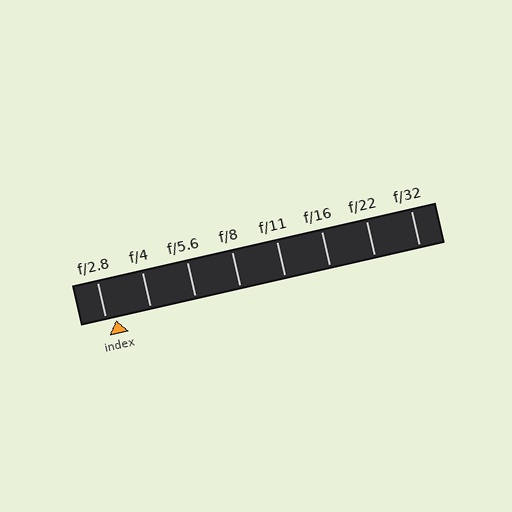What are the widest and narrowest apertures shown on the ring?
The widest aperture shown is f/2.8 and the narrowest is f/32.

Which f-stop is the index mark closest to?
The index mark is closest to f/2.8.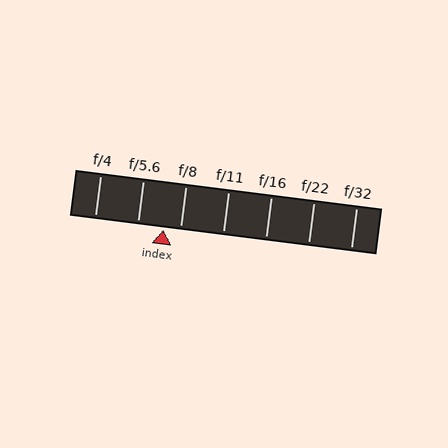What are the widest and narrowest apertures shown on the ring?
The widest aperture shown is f/4 and the narrowest is f/32.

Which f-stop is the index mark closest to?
The index mark is closest to f/8.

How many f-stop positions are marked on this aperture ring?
There are 7 f-stop positions marked.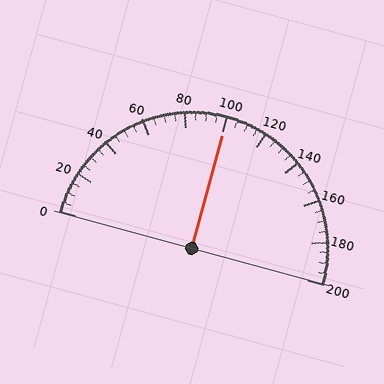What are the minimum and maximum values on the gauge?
The gauge ranges from 0 to 200.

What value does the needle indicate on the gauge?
The needle indicates approximately 100.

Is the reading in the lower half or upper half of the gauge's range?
The reading is in the upper half of the range (0 to 200).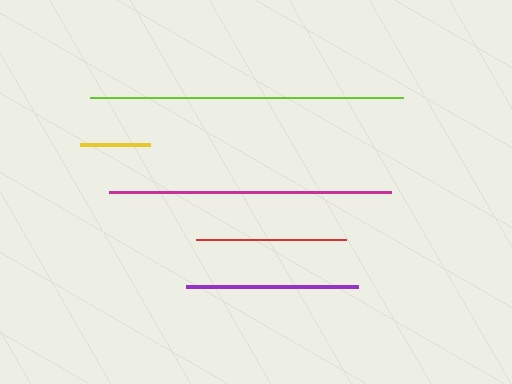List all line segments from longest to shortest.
From longest to shortest: lime, magenta, purple, red, yellow.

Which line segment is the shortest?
The yellow line is the shortest at approximately 69 pixels.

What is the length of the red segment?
The red segment is approximately 150 pixels long.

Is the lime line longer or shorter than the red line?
The lime line is longer than the red line.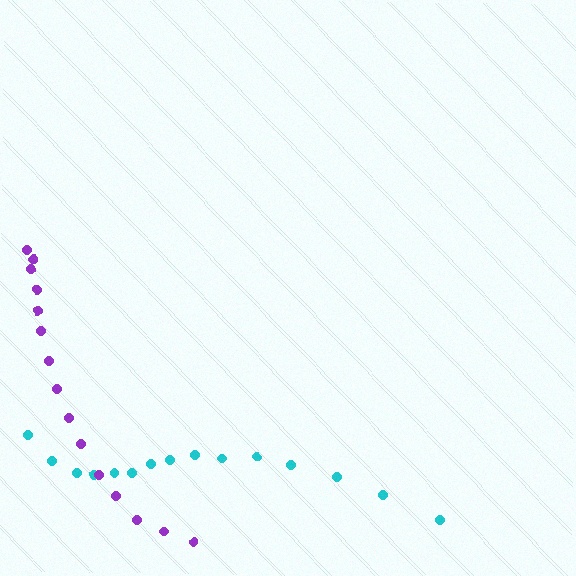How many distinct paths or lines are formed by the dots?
There are 2 distinct paths.